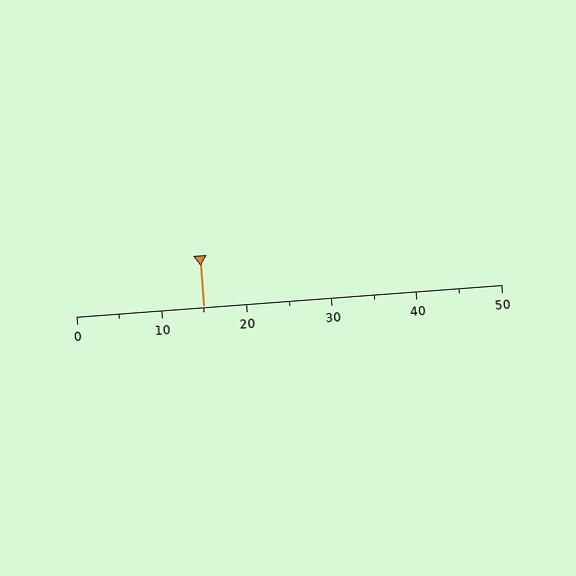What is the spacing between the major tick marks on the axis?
The major ticks are spaced 10 apart.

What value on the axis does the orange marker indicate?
The marker indicates approximately 15.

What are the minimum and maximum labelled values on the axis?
The axis runs from 0 to 50.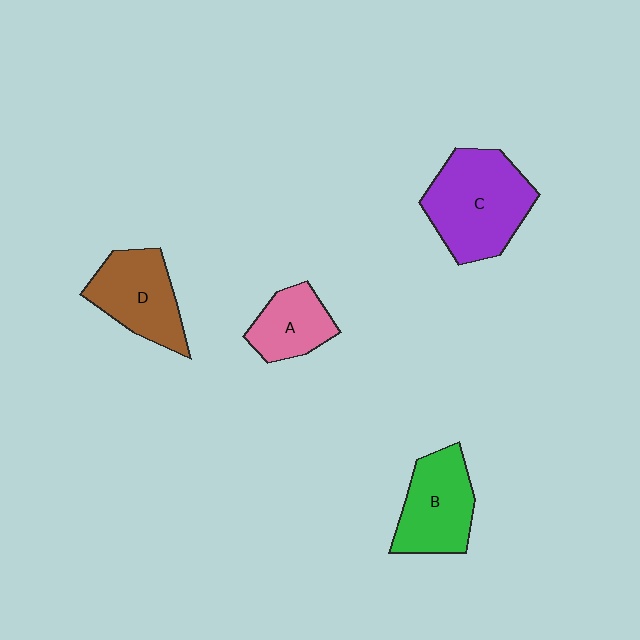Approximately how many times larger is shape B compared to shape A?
Approximately 1.4 times.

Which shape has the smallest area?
Shape A (pink).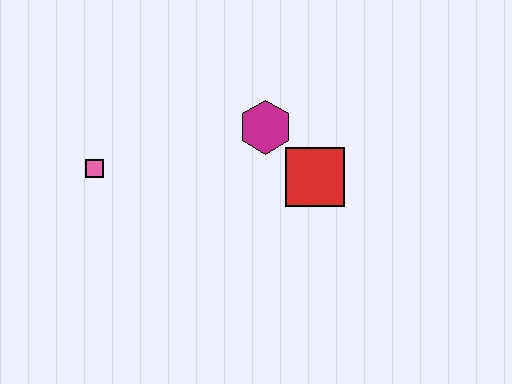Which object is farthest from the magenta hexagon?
The pink square is farthest from the magenta hexagon.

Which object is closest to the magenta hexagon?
The red square is closest to the magenta hexagon.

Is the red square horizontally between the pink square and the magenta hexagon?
No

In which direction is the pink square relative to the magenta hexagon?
The pink square is to the left of the magenta hexagon.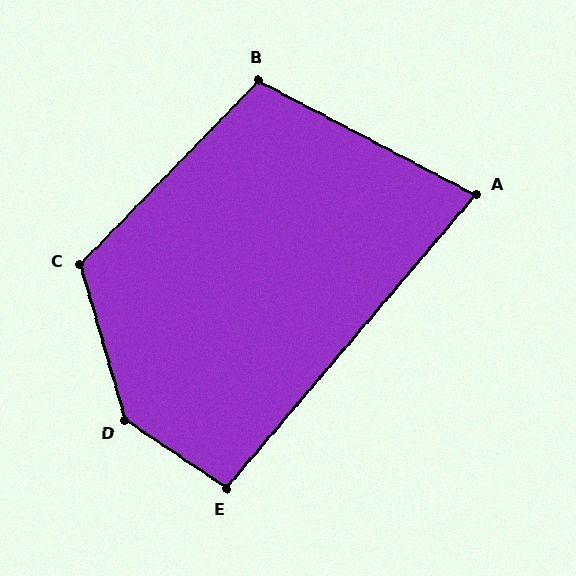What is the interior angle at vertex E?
Approximately 96 degrees (obtuse).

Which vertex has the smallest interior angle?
A, at approximately 77 degrees.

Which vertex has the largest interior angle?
D, at approximately 140 degrees.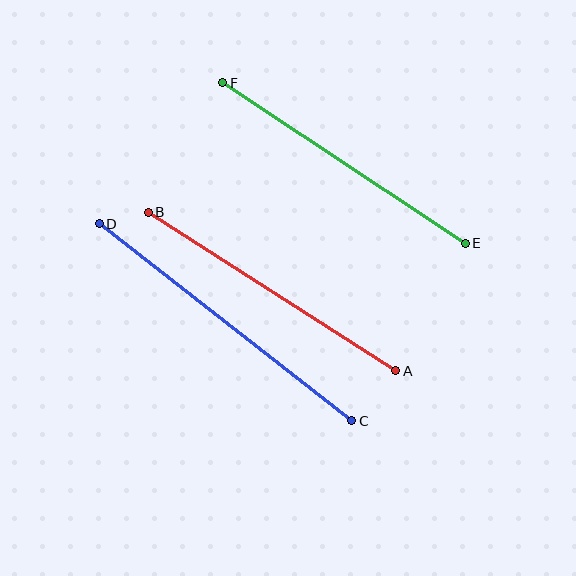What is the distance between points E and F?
The distance is approximately 291 pixels.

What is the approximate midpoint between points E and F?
The midpoint is at approximately (344, 163) pixels.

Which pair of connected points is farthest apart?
Points C and D are farthest apart.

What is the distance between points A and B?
The distance is approximately 294 pixels.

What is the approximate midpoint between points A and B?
The midpoint is at approximately (272, 291) pixels.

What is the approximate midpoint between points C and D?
The midpoint is at approximately (226, 322) pixels.